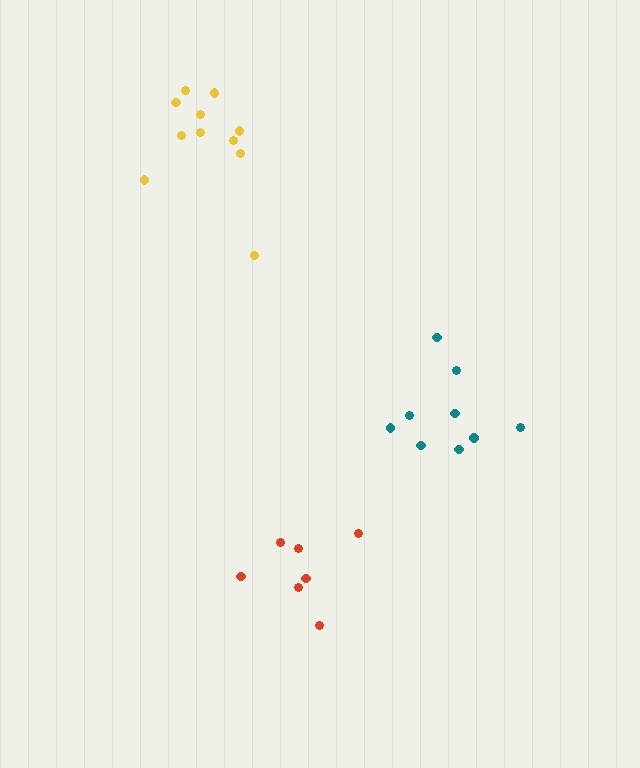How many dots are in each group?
Group 1: 9 dots, Group 2: 11 dots, Group 3: 7 dots (27 total).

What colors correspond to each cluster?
The clusters are colored: teal, yellow, red.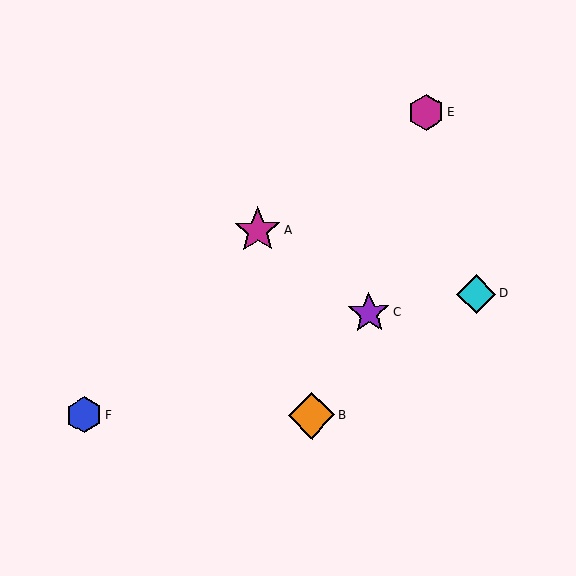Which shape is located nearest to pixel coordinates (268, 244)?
The magenta star (labeled A) at (258, 230) is nearest to that location.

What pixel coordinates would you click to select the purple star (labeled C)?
Click at (369, 313) to select the purple star C.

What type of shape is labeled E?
Shape E is a magenta hexagon.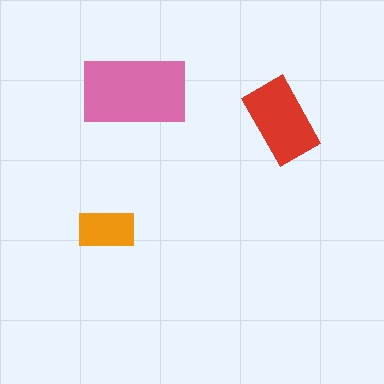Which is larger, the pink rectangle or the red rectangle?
The pink one.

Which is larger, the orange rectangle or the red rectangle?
The red one.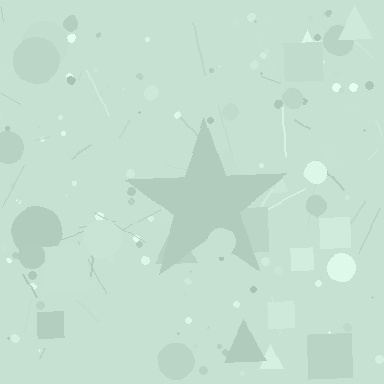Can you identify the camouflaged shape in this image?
The camouflaged shape is a star.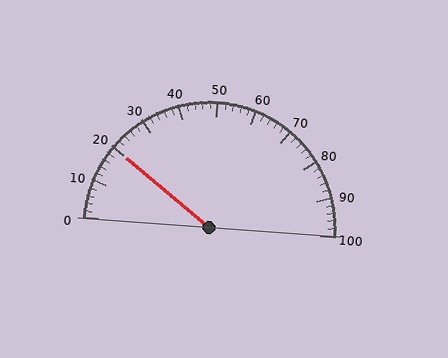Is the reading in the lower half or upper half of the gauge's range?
The reading is in the lower half of the range (0 to 100).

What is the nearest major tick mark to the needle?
The nearest major tick mark is 20.